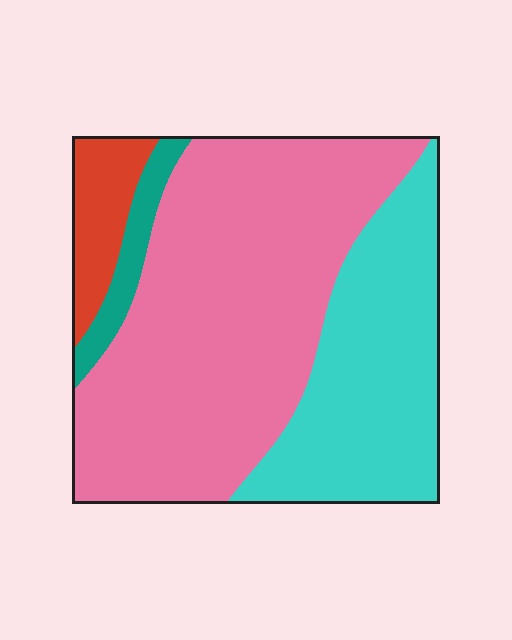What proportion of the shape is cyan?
Cyan covers 30% of the shape.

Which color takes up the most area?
Pink, at roughly 55%.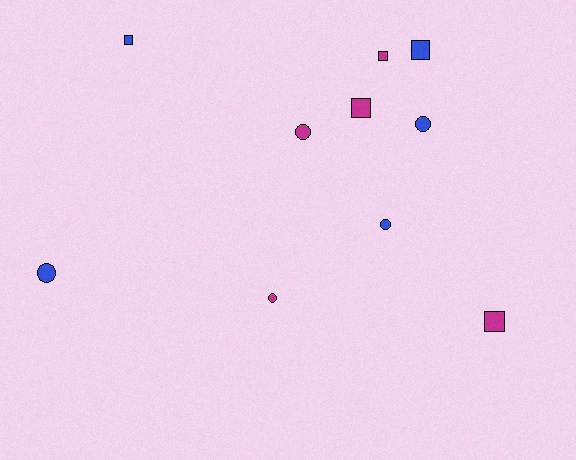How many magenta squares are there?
There are 3 magenta squares.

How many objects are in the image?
There are 10 objects.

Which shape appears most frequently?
Circle, with 5 objects.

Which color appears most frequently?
Blue, with 5 objects.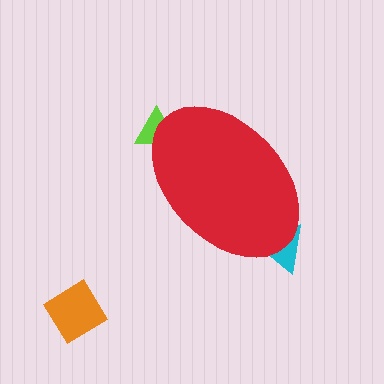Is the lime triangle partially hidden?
Yes, the lime triangle is partially hidden behind the red ellipse.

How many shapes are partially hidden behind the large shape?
2 shapes are partially hidden.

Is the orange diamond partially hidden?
No, the orange diamond is fully visible.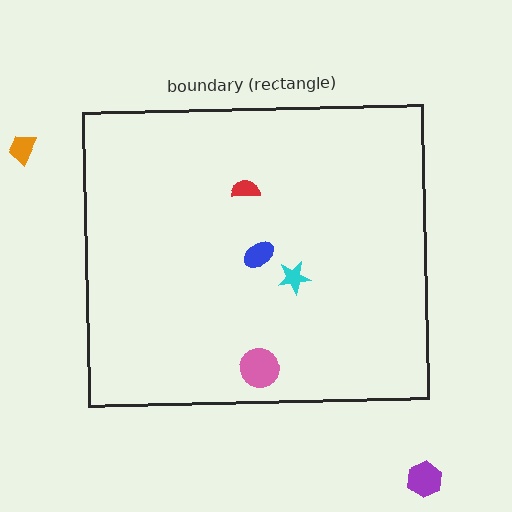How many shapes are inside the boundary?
4 inside, 2 outside.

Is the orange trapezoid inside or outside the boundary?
Outside.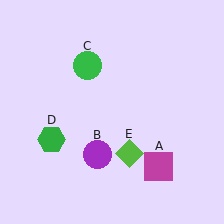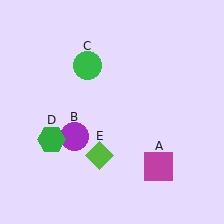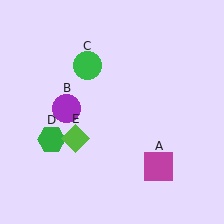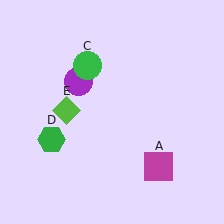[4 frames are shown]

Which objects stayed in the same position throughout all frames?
Magenta square (object A) and green circle (object C) and green hexagon (object D) remained stationary.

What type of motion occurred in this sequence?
The purple circle (object B), lime diamond (object E) rotated clockwise around the center of the scene.